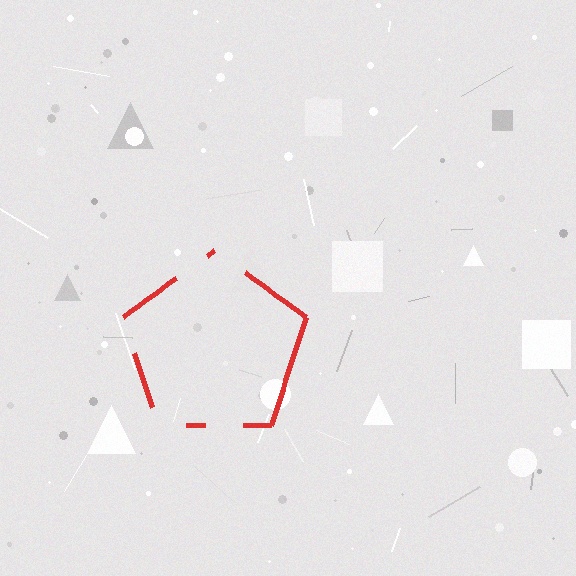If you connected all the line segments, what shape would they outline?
They would outline a pentagon.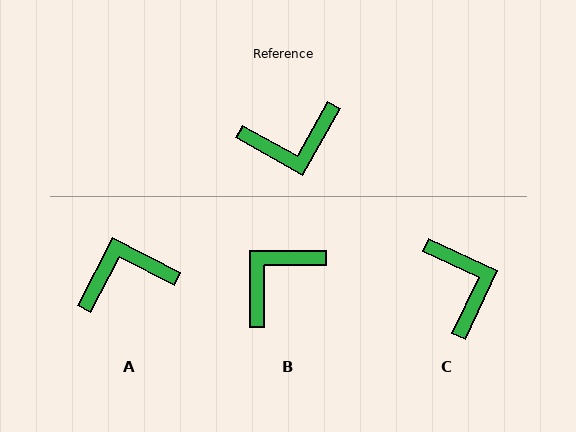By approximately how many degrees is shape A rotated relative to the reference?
Approximately 178 degrees clockwise.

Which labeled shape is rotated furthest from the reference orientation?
A, about 178 degrees away.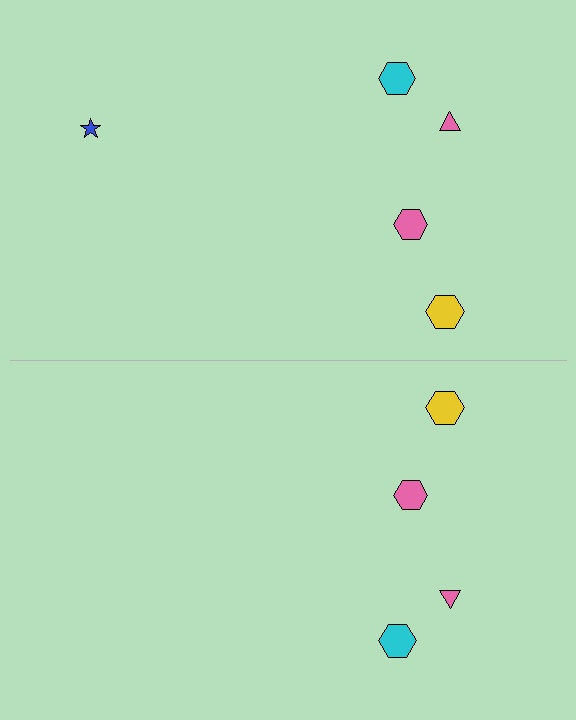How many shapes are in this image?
There are 9 shapes in this image.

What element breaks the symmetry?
A blue star is missing from the bottom side.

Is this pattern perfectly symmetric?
No, the pattern is not perfectly symmetric. A blue star is missing from the bottom side.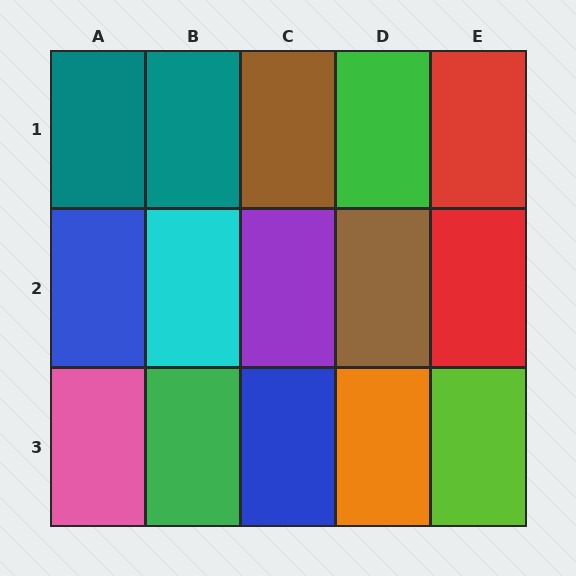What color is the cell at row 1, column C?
Brown.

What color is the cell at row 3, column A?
Pink.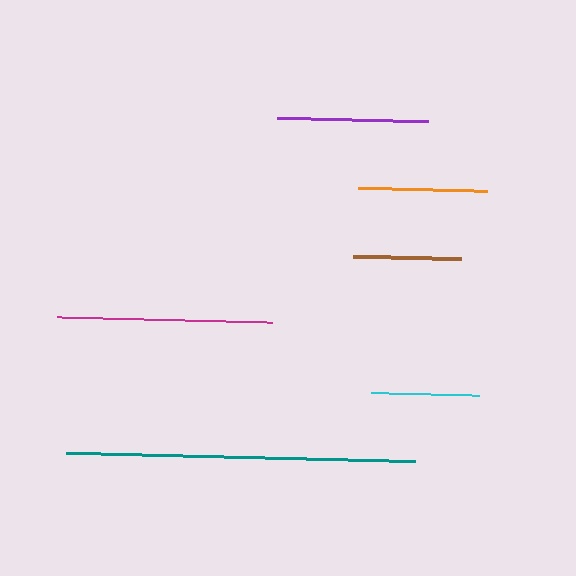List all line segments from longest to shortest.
From longest to shortest: teal, magenta, purple, orange, cyan, brown.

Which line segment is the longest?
The teal line is the longest at approximately 350 pixels.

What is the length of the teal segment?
The teal segment is approximately 350 pixels long.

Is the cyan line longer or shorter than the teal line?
The teal line is longer than the cyan line.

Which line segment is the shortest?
The brown line is the shortest at approximately 108 pixels.